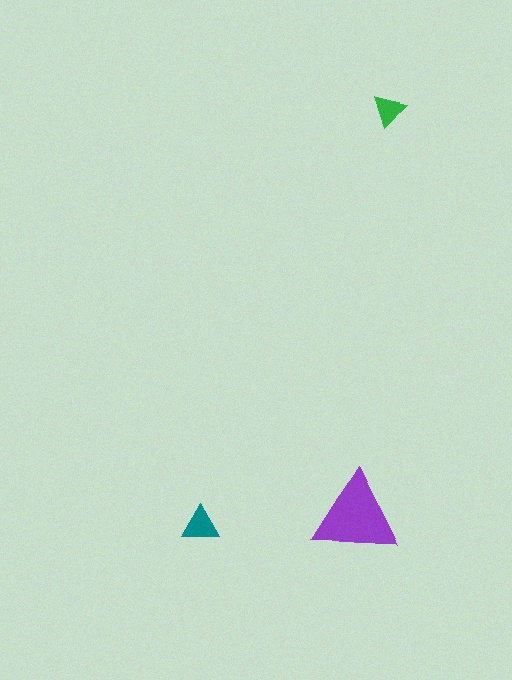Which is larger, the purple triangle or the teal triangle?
The purple one.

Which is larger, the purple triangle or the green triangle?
The purple one.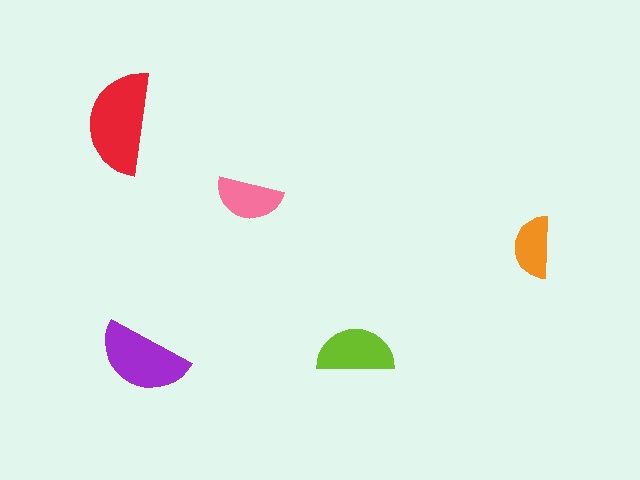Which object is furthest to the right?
The orange semicircle is rightmost.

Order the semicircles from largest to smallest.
the red one, the purple one, the lime one, the pink one, the orange one.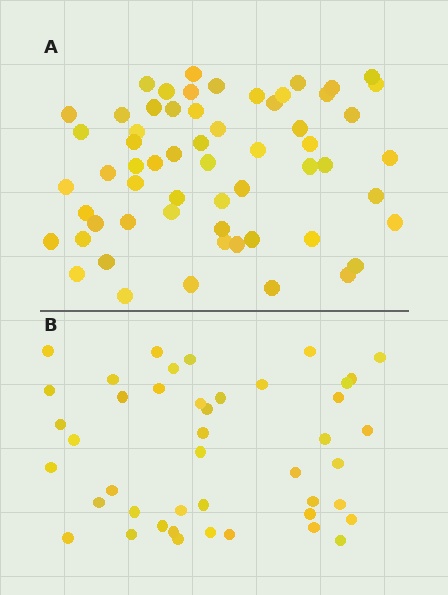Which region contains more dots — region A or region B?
Region A (the top region) has more dots.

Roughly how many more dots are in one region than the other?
Region A has approximately 15 more dots than region B.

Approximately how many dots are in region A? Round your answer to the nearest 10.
About 60 dots.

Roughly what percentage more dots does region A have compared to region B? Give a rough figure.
About 35% more.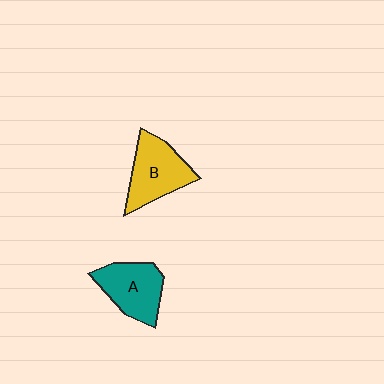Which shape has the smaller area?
Shape A (teal).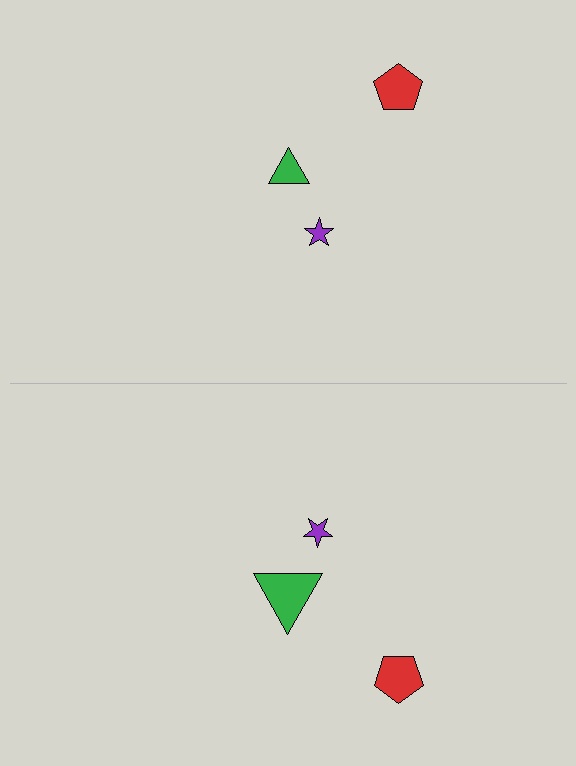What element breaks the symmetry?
The green triangle on the bottom side has a different size than its mirror counterpart.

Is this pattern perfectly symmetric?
No, the pattern is not perfectly symmetric. The green triangle on the bottom side has a different size than its mirror counterpart.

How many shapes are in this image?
There are 6 shapes in this image.